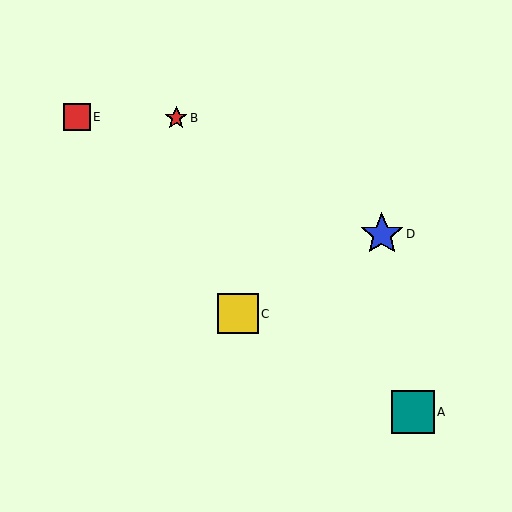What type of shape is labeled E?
Shape E is a red square.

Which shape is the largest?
The blue star (labeled D) is the largest.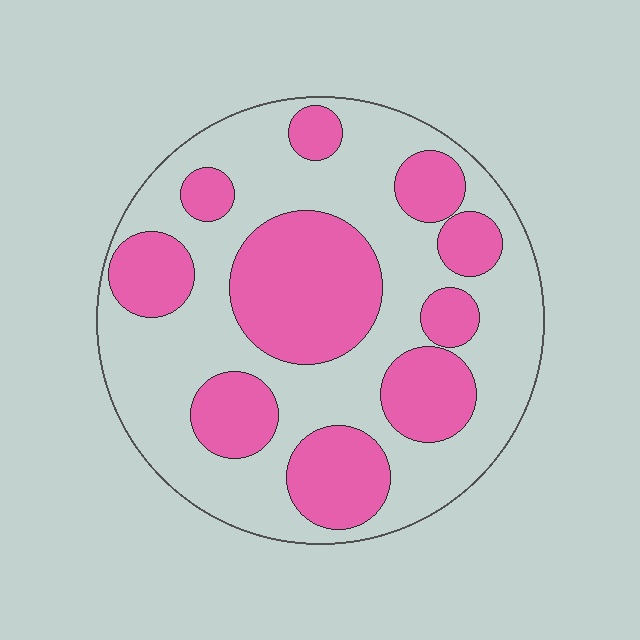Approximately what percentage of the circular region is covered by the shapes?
Approximately 40%.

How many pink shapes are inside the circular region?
10.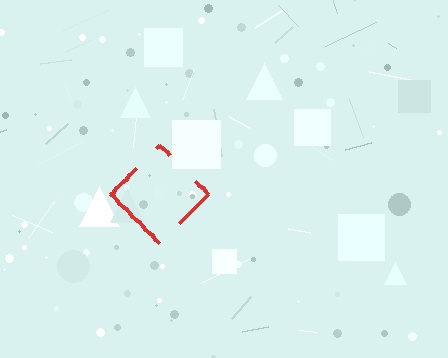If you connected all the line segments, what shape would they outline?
They would outline a diamond.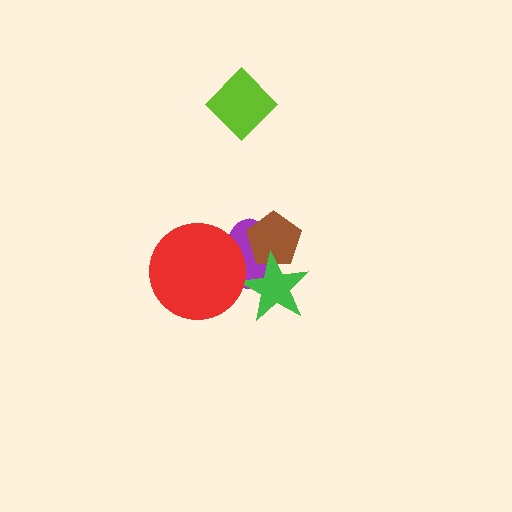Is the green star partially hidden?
No, no other shape covers it.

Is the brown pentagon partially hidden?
Yes, it is partially covered by another shape.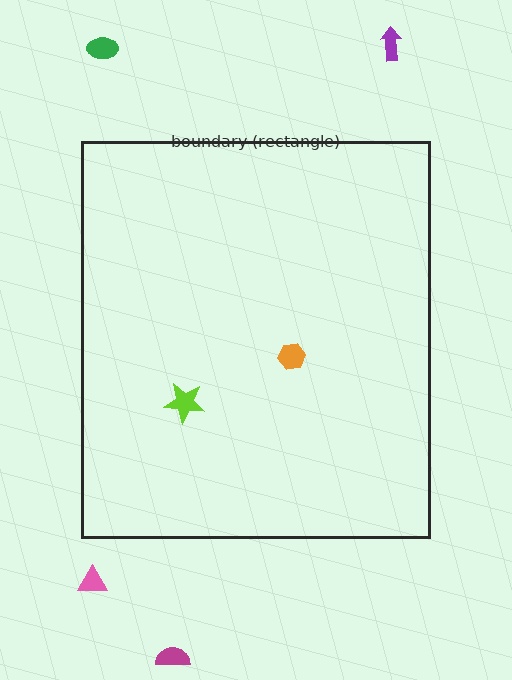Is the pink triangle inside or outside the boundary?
Outside.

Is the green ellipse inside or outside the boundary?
Outside.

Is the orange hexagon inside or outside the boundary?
Inside.